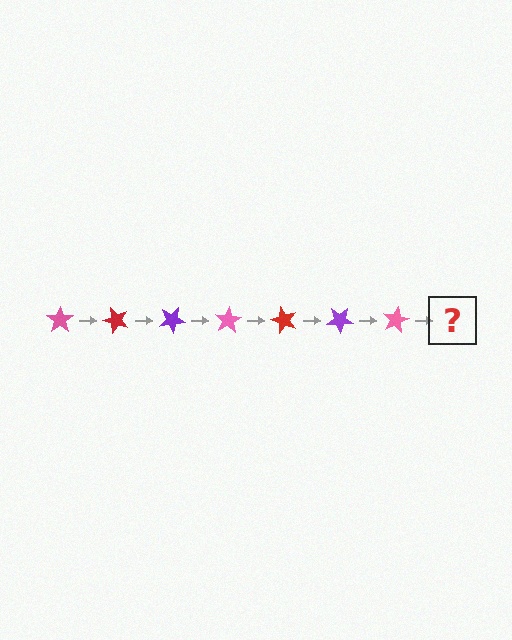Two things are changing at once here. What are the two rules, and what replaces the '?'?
The two rules are that it rotates 50 degrees each step and the color cycles through pink, red, and purple. The '?' should be a red star, rotated 350 degrees from the start.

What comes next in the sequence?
The next element should be a red star, rotated 350 degrees from the start.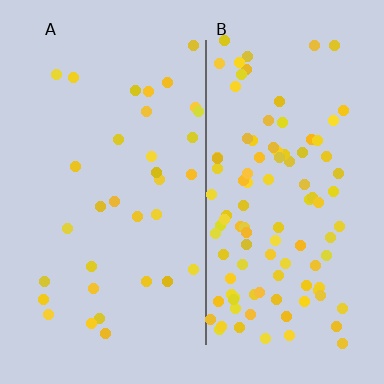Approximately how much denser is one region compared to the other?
Approximately 3.3× — region B over region A.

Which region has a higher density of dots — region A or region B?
B (the right).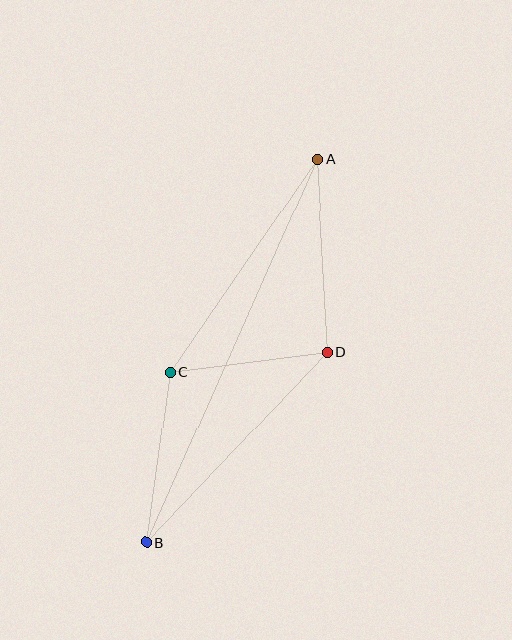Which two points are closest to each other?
Points C and D are closest to each other.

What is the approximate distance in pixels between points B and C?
The distance between B and C is approximately 172 pixels.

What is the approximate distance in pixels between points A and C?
The distance between A and C is approximately 259 pixels.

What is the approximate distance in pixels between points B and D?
The distance between B and D is approximately 262 pixels.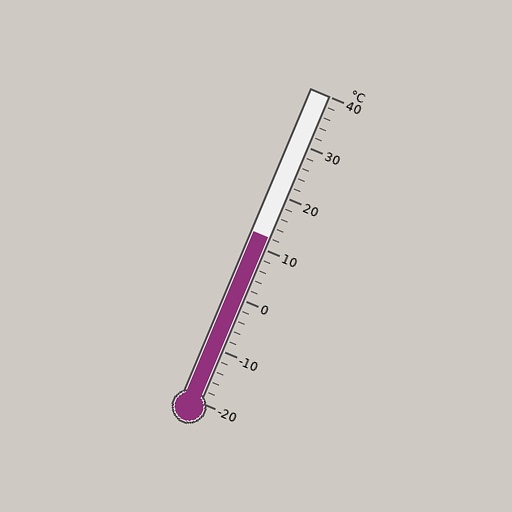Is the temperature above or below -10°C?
The temperature is above -10°C.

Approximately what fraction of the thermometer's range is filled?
The thermometer is filled to approximately 55% of its range.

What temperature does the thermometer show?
The thermometer shows approximately 12°C.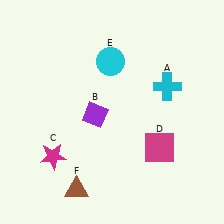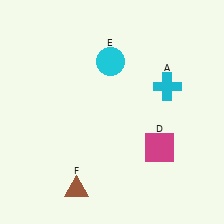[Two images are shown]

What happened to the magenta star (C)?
The magenta star (C) was removed in Image 2. It was in the bottom-left area of Image 1.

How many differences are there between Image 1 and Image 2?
There are 2 differences between the two images.